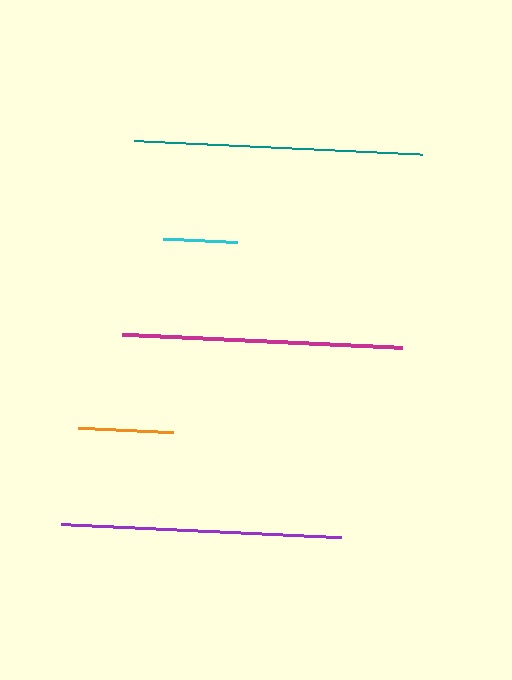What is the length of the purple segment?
The purple segment is approximately 281 pixels long.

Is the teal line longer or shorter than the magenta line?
The teal line is longer than the magenta line.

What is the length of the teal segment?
The teal segment is approximately 288 pixels long.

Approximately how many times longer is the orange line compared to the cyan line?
The orange line is approximately 1.3 times the length of the cyan line.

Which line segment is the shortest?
The cyan line is the shortest at approximately 74 pixels.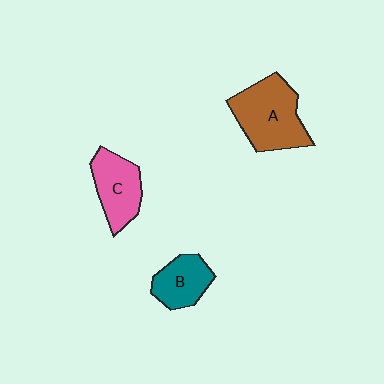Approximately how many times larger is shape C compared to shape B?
Approximately 1.2 times.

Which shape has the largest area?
Shape A (brown).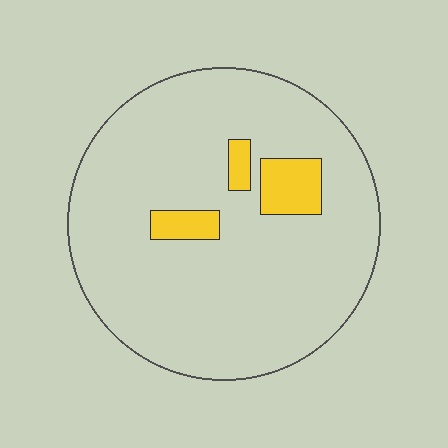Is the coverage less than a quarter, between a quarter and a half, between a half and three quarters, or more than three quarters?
Less than a quarter.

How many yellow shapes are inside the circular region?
3.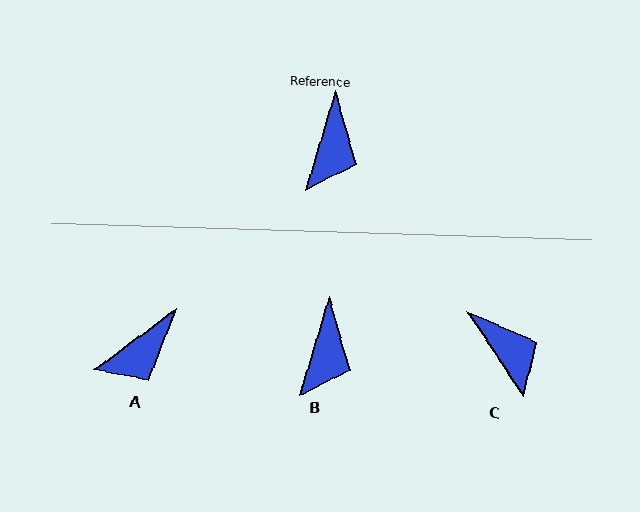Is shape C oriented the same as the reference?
No, it is off by about 50 degrees.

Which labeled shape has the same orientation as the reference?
B.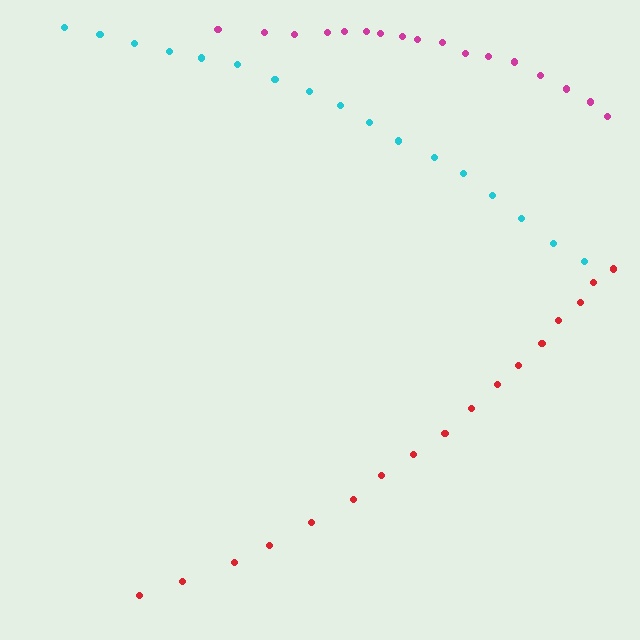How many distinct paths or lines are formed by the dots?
There are 3 distinct paths.